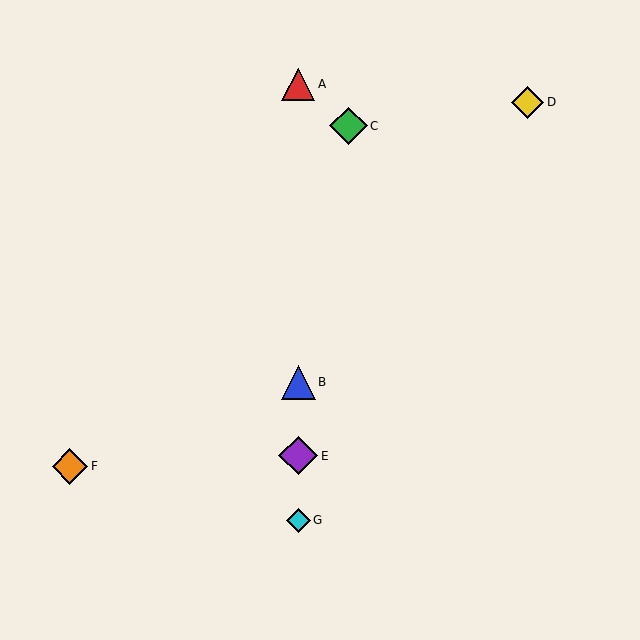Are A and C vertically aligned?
No, A is at x≈298 and C is at x≈349.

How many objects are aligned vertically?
4 objects (A, B, E, G) are aligned vertically.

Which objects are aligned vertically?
Objects A, B, E, G are aligned vertically.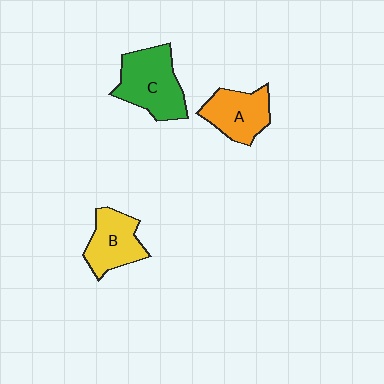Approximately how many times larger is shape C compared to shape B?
Approximately 1.3 times.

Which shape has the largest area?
Shape C (green).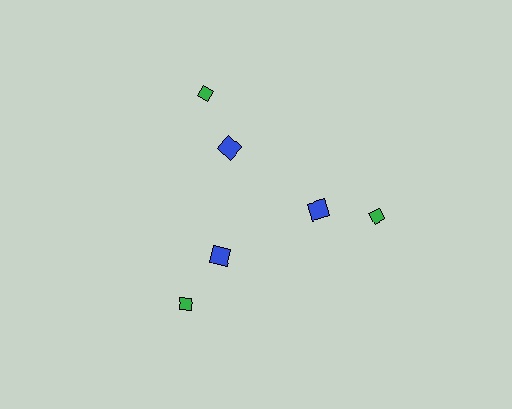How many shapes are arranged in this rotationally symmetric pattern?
There are 6 shapes, arranged in 3 groups of 2.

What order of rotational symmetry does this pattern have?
This pattern has 3-fold rotational symmetry.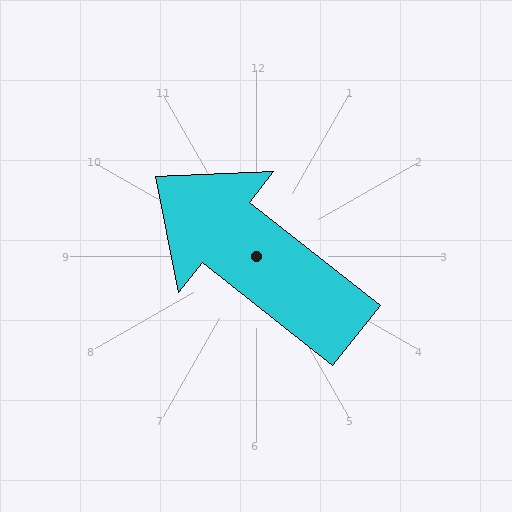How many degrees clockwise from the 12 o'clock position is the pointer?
Approximately 308 degrees.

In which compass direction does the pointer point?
Northwest.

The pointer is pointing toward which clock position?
Roughly 10 o'clock.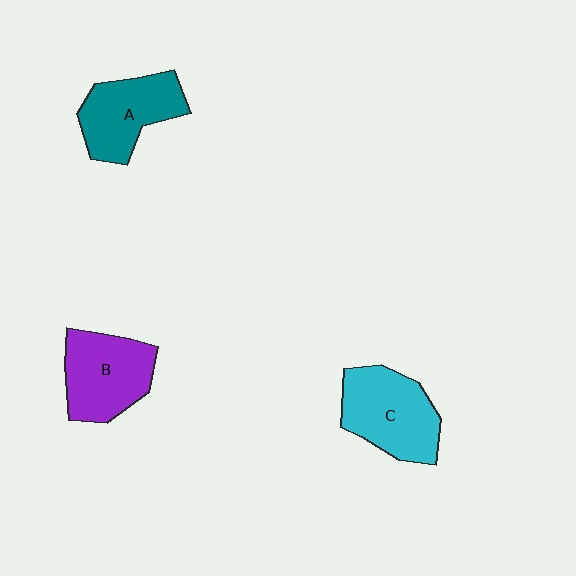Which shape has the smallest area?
Shape A (teal).